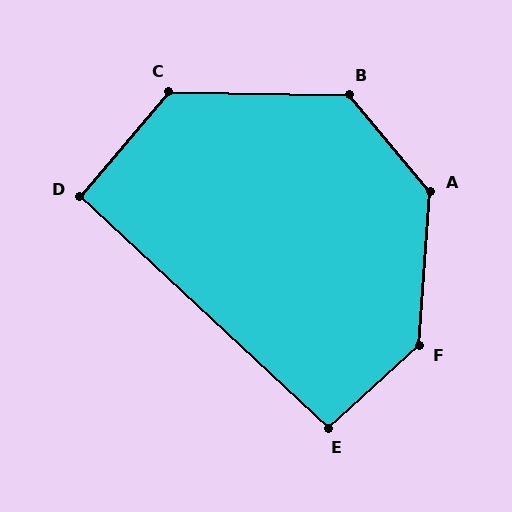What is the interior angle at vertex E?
Approximately 95 degrees (obtuse).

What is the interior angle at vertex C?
Approximately 129 degrees (obtuse).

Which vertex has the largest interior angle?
F, at approximately 136 degrees.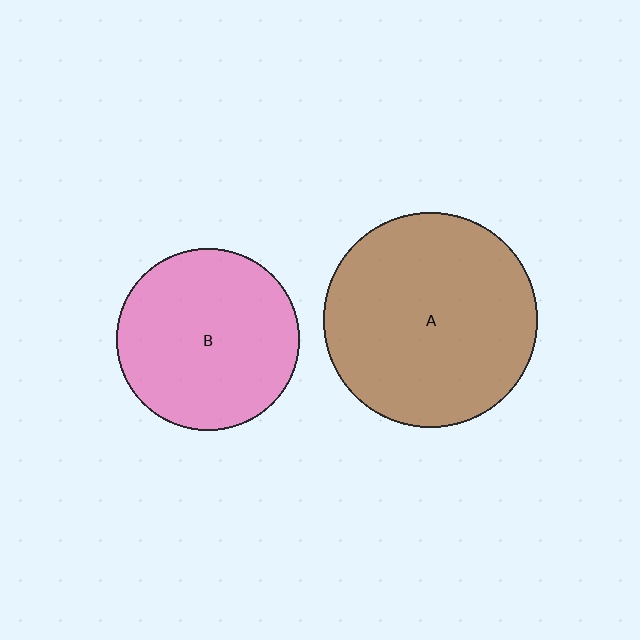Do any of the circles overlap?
No, none of the circles overlap.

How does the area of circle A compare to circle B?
Approximately 1.4 times.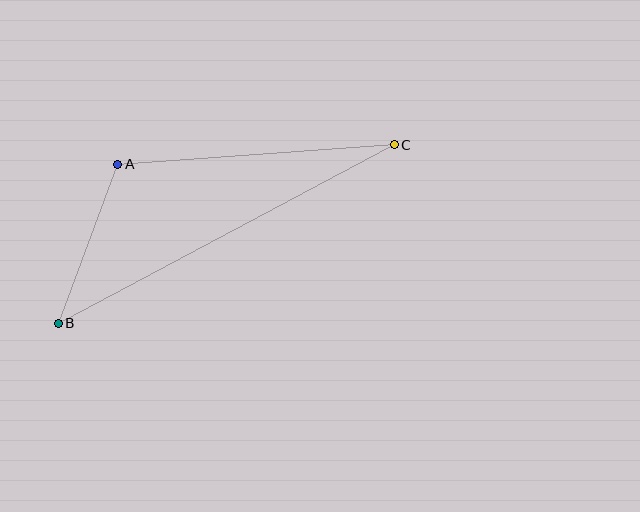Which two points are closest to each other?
Points A and B are closest to each other.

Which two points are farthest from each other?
Points B and C are farthest from each other.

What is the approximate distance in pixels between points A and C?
The distance between A and C is approximately 277 pixels.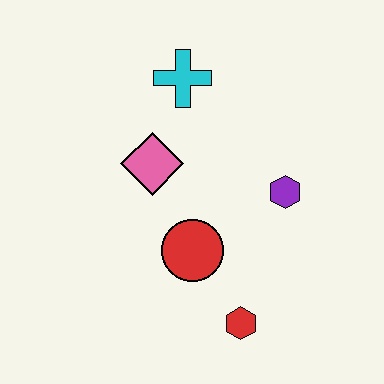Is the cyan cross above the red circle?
Yes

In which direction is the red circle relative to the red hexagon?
The red circle is above the red hexagon.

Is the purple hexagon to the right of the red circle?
Yes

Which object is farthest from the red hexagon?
The cyan cross is farthest from the red hexagon.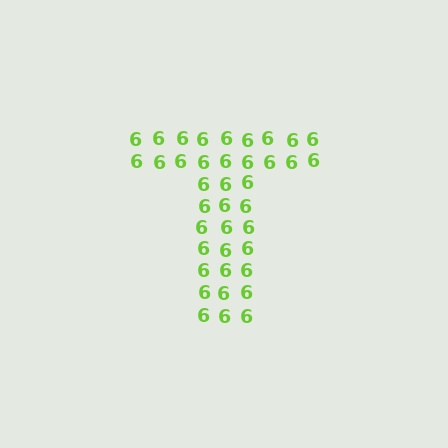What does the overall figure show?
The overall figure shows the letter T.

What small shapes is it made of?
It is made of small digit 6's.